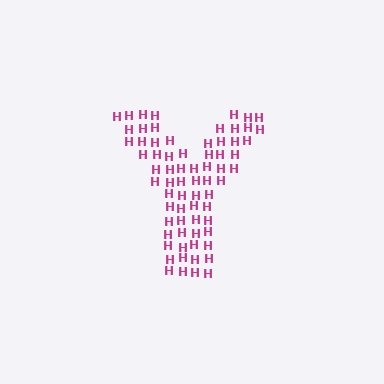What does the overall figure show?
The overall figure shows the letter Y.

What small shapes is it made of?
It is made of small letter H's.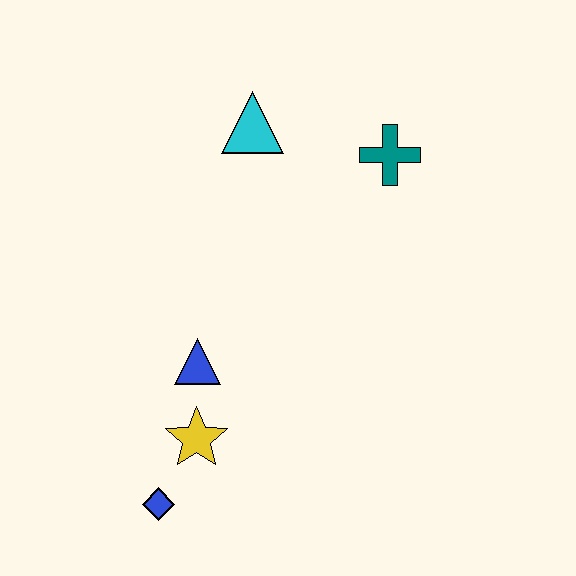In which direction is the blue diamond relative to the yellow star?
The blue diamond is below the yellow star.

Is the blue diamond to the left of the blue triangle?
Yes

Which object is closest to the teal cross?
The cyan triangle is closest to the teal cross.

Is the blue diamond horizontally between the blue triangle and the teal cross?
No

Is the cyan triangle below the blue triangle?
No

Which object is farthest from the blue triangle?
The teal cross is farthest from the blue triangle.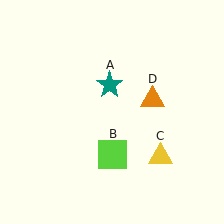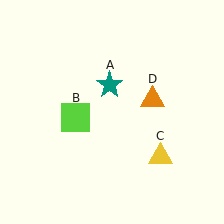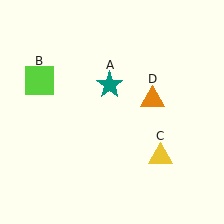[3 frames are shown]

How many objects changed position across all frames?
1 object changed position: lime square (object B).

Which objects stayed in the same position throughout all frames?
Teal star (object A) and yellow triangle (object C) and orange triangle (object D) remained stationary.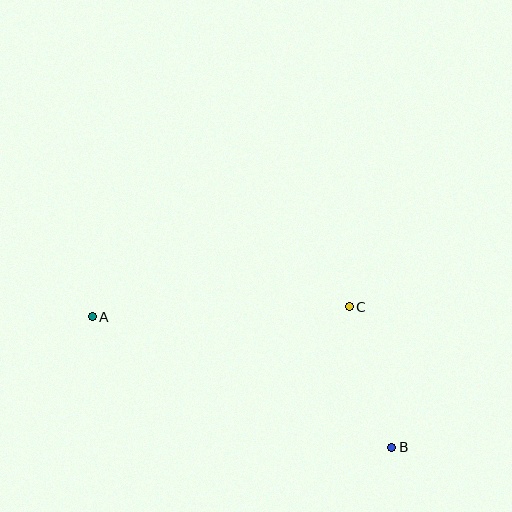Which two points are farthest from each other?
Points A and B are farthest from each other.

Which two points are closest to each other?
Points B and C are closest to each other.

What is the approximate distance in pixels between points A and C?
The distance between A and C is approximately 257 pixels.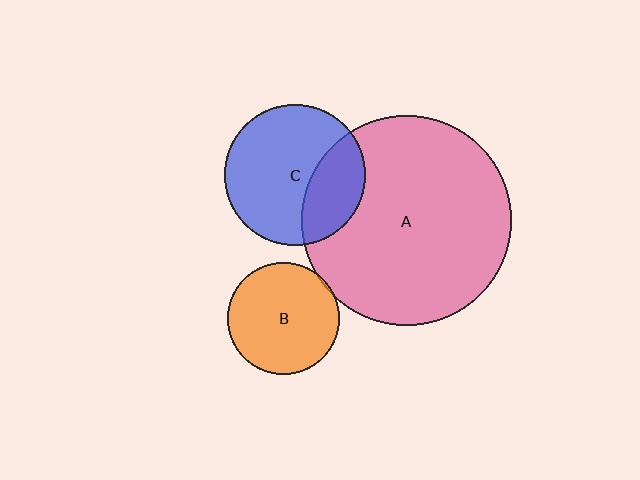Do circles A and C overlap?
Yes.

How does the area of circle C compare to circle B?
Approximately 1.6 times.